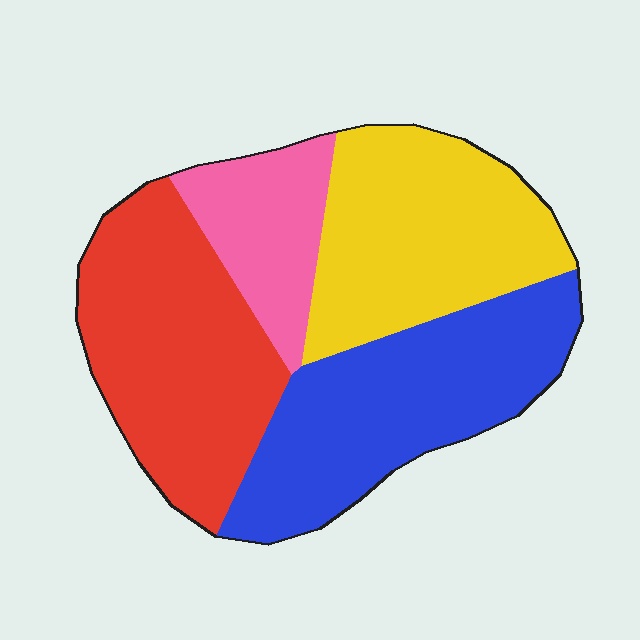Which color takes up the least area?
Pink, at roughly 15%.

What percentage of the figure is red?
Red takes up about one third (1/3) of the figure.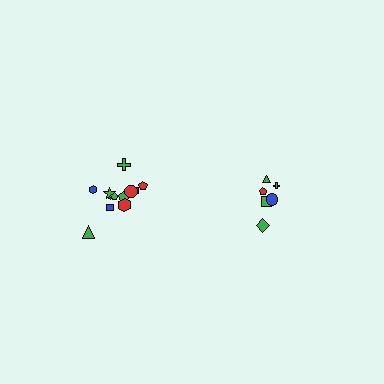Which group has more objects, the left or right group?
The left group.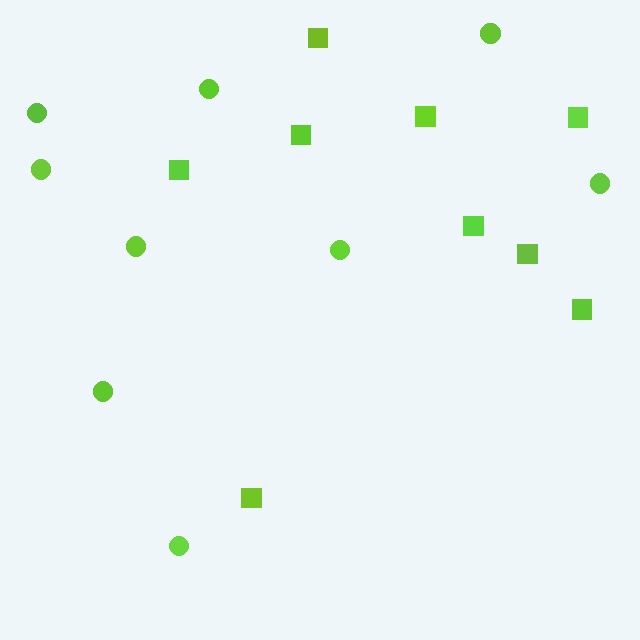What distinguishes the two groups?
There are 2 groups: one group of squares (9) and one group of circles (9).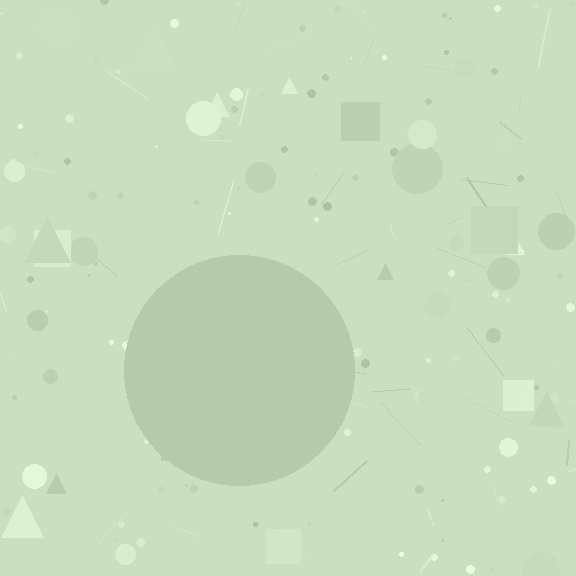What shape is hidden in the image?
A circle is hidden in the image.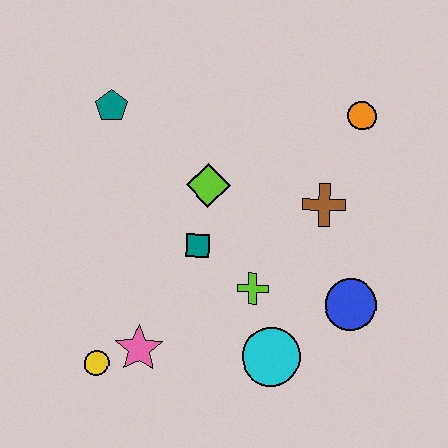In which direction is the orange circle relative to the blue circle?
The orange circle is above the blue circle.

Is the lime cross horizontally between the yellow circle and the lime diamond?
No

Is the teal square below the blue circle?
No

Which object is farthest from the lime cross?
The teal pentagon is farthest from the lime cross.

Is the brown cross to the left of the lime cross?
No